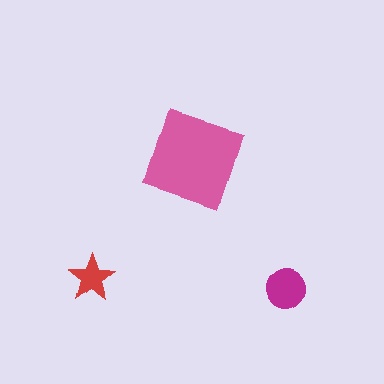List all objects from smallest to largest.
The red star, the magenta circle, the pink diamond.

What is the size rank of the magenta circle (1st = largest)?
2nd.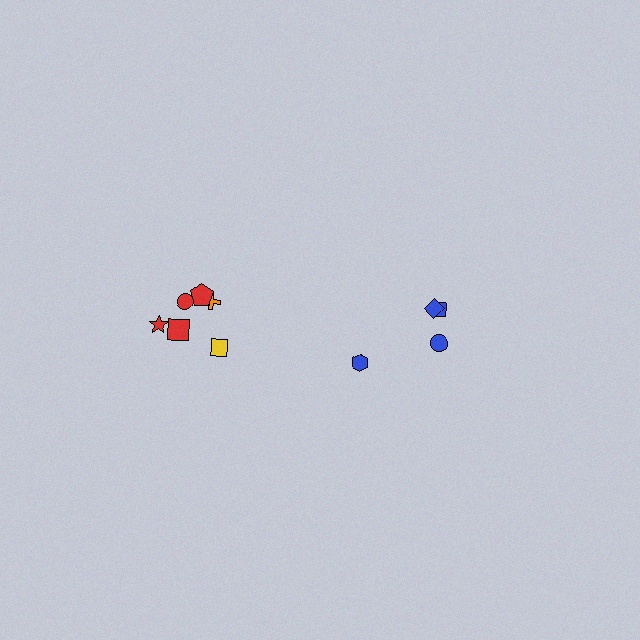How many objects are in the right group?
There are 4 objects.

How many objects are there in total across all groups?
There are 10 objects.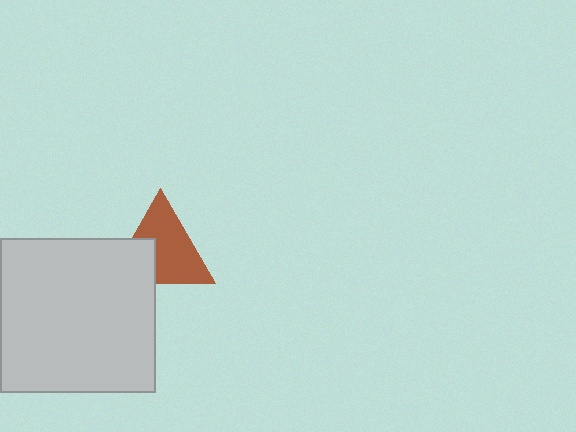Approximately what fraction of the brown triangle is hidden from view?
Roughly 32% of the brown triangle is hidden behind the light gray square.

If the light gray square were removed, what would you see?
You would see the complete brown triangle.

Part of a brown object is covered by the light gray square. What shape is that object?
It is a triangle.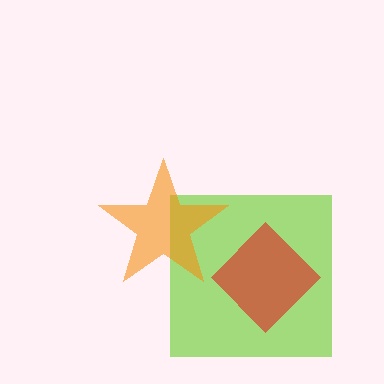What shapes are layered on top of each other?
The layered shapes are: a lime square, an orange star, a red diamond.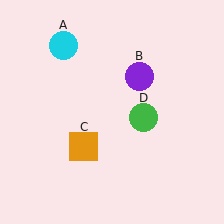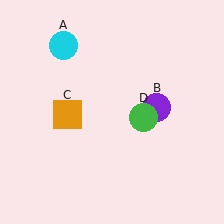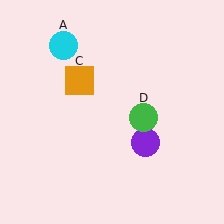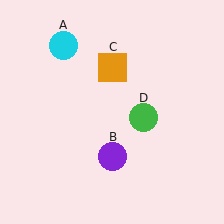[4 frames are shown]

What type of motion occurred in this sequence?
The purple circle (object B), orange square (object C) rotated clockwise around the center of the scene.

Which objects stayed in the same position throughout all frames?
Cyan circle (object A) and green circle (object D) remained stationary.